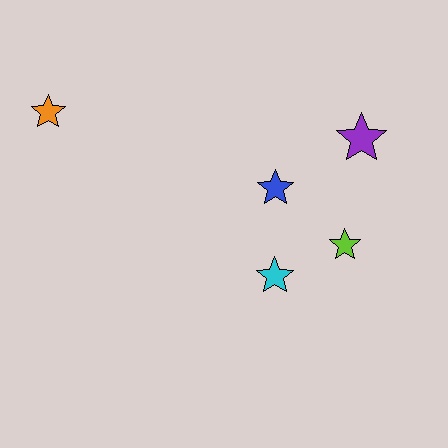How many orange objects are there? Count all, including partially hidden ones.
There is 1 orange object.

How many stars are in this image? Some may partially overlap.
There are 5 stars.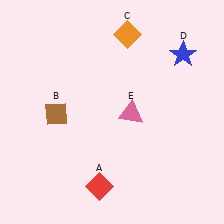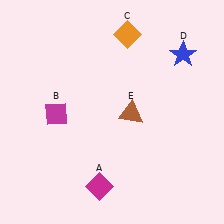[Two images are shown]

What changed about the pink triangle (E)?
In Image 1, E is pink. In Image 2, it changed to brown.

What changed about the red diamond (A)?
In Image 1, A is red. In Image 2, it changed to magenta.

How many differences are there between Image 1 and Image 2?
There are 3 differences between the two images.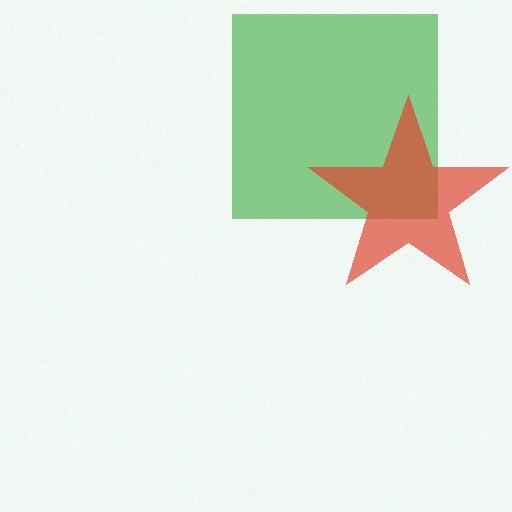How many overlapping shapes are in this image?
There are 2 overlapping shapes in the image.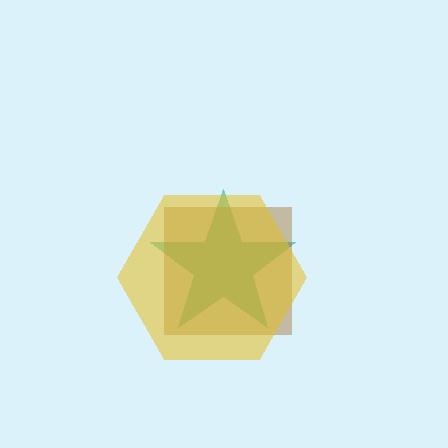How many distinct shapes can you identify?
There are 3 distinct shapes: a teal star, a brown square, a yellow hexagon.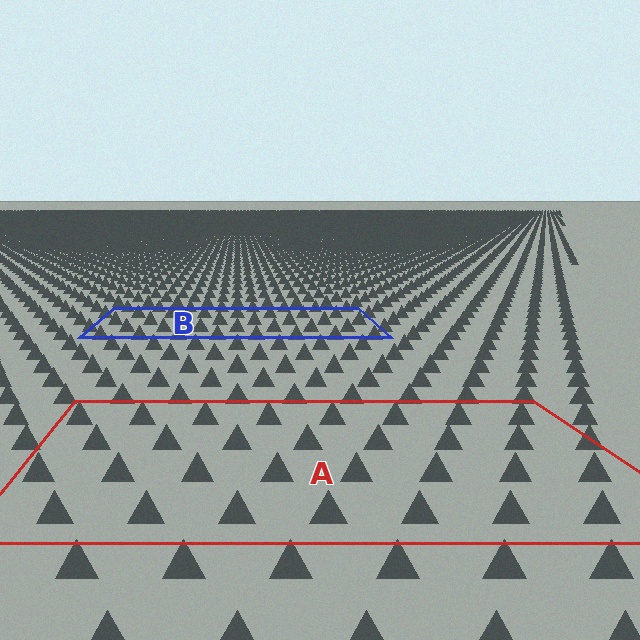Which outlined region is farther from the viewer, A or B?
Region B is farther from the viewer — the texture elements inside it appear smaller and more densely packed.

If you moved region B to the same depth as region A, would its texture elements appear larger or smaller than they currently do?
They would appear larger. At a closer depth, the same texture elements are projected at a bigger on-screen size.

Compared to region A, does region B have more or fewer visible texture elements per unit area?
Region B has more texture elements per unit area — they are packed more densely because it is farther away.